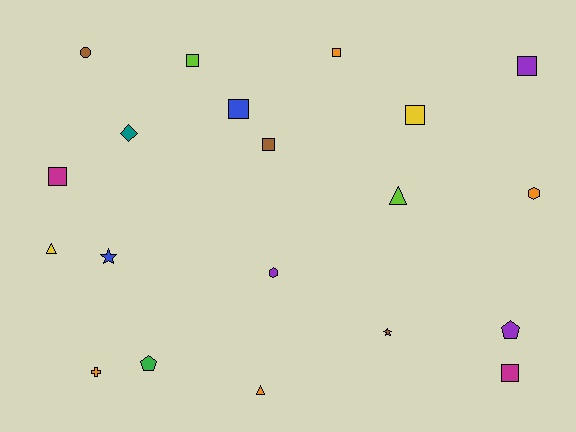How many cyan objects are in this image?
There are no cyan objects.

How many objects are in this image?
There are 20 objects.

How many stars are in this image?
There are 2 stars.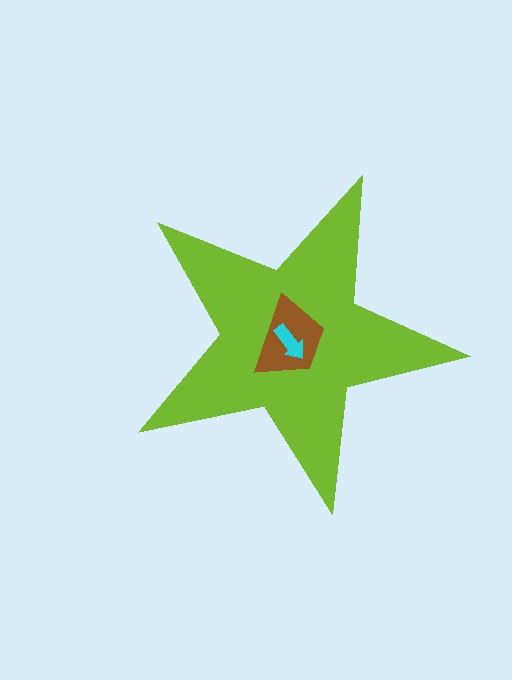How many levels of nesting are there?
3.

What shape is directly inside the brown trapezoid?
The cyan arrow.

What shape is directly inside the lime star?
The brown trapezoid.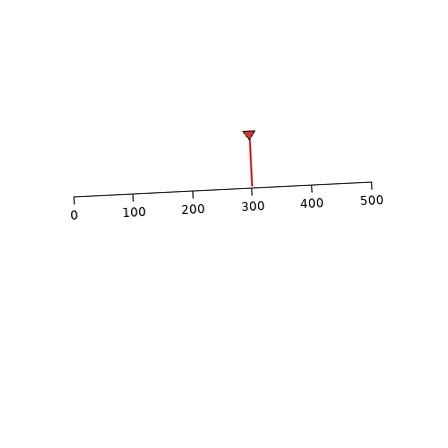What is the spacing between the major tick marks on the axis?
The major ticks are spaced 100 apart.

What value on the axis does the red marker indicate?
The marker indicates approximately 300.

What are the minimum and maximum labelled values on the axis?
The axis runs from 0 to 500.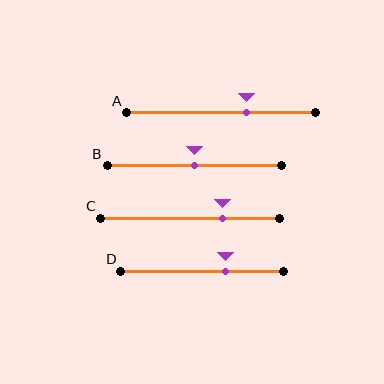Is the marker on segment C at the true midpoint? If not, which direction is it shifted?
No, the marker on segment C is shifted to the right by about 18% of the segment length.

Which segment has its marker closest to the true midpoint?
Segment B has its marker closest to the true midpoint.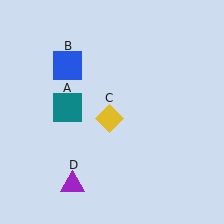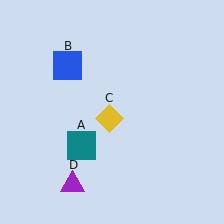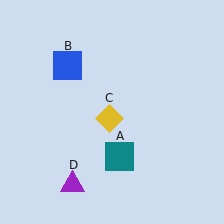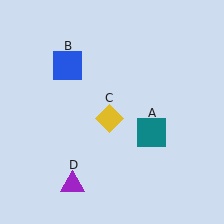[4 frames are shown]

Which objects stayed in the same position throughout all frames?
Blue square (object B) and yellow diamond (object C) and purple triangle (object D) remained stationary.